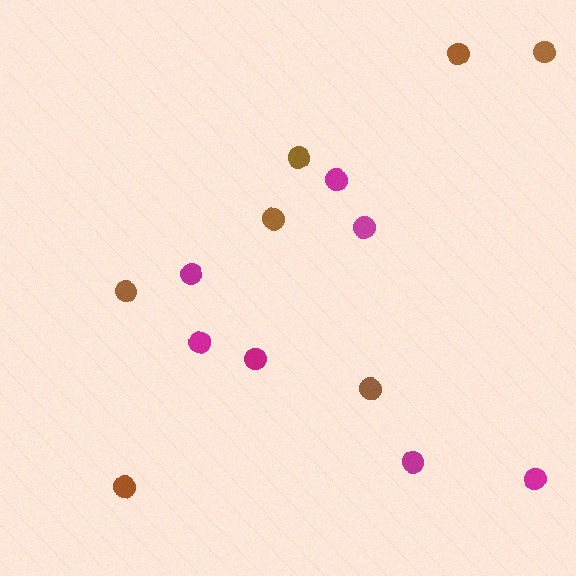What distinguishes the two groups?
There are 2 groups: one group of magenta circles (7) and one group of brown circles (7).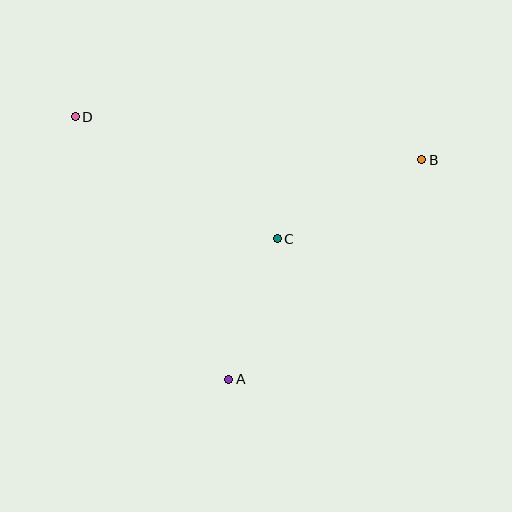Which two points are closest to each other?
Points A and C are closest to each other.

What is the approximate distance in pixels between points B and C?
The distance between B and C is approximately 165 pixels.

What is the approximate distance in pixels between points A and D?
The distance between A and D is approximately 304 pixels.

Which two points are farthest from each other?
Points B and D are farthest from each other.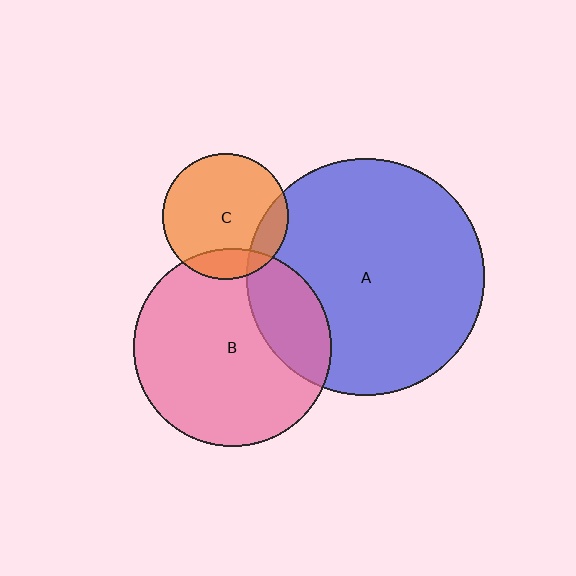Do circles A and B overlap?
Yes.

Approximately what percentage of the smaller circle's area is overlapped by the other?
Approximately 25%.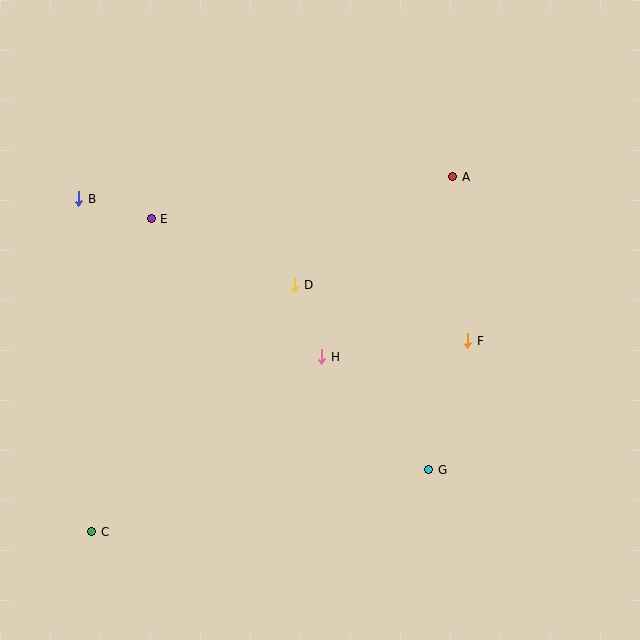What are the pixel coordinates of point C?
Point C is at (92, 532).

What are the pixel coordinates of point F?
Point F is at (468, 341).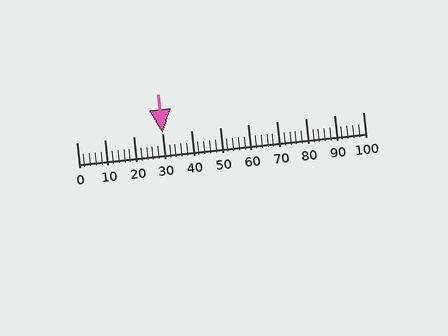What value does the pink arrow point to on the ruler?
The pink arrow points to approximately 30.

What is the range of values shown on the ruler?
The ruler shows values from 0 to 100.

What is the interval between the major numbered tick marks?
The major tick marks are spaced 10 units apart.